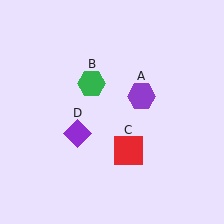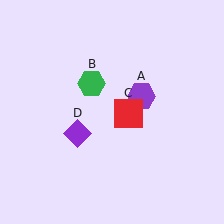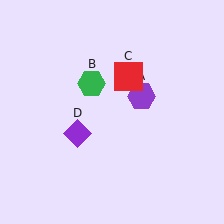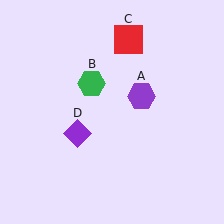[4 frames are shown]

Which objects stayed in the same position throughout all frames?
Purple hexagon (object A) and green hexagon (object B) and purple diamond (object D) remained stationary.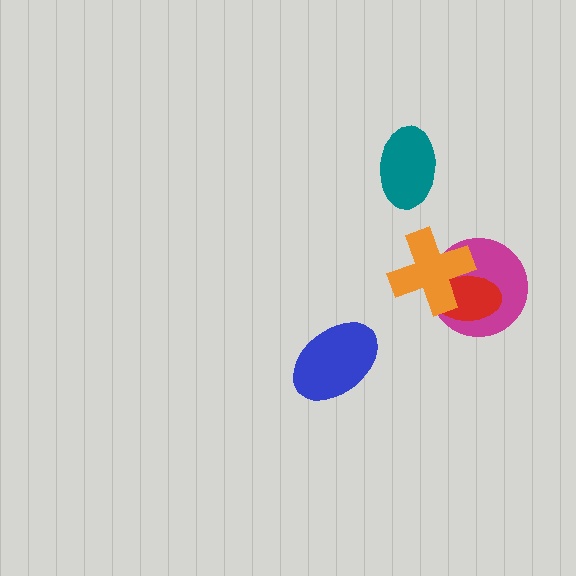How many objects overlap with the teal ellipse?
0 objects overlap with the teal ellipse.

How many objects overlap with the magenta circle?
2 objects overlap with the magenta circle.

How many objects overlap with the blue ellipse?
0 objects overlap with the blue ellipse.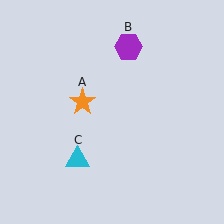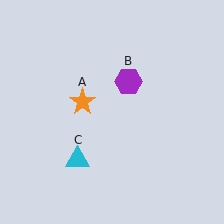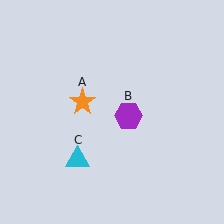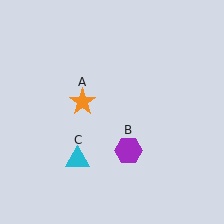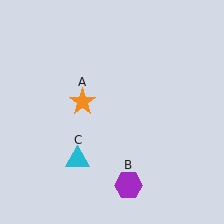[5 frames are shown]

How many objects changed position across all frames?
1 object changed position: purple hexagon (object B).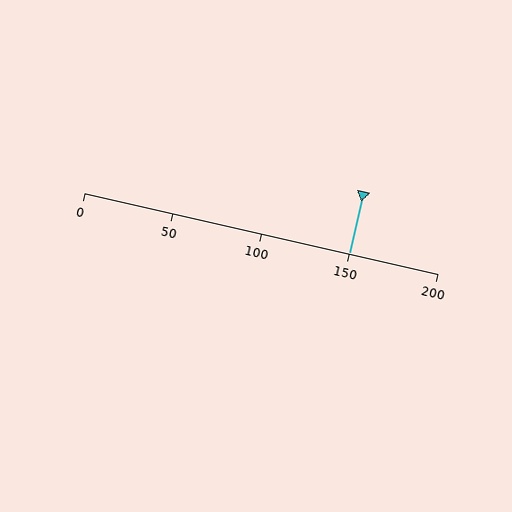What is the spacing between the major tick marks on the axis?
The major ticks are spaced 50 apart.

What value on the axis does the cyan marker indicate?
The marker indicates approximately 150.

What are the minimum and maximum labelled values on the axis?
The axis runs from 0 to 200.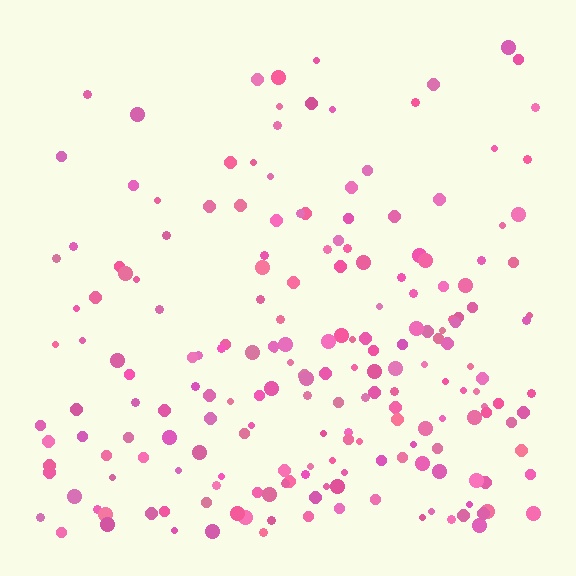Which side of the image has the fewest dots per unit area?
The top.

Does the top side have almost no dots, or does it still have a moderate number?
Still a moderate number, just noticeably fewer than the bottom.